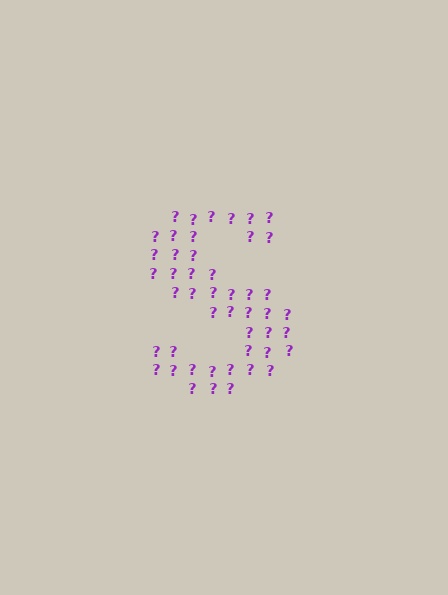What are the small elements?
The small elements are question marks.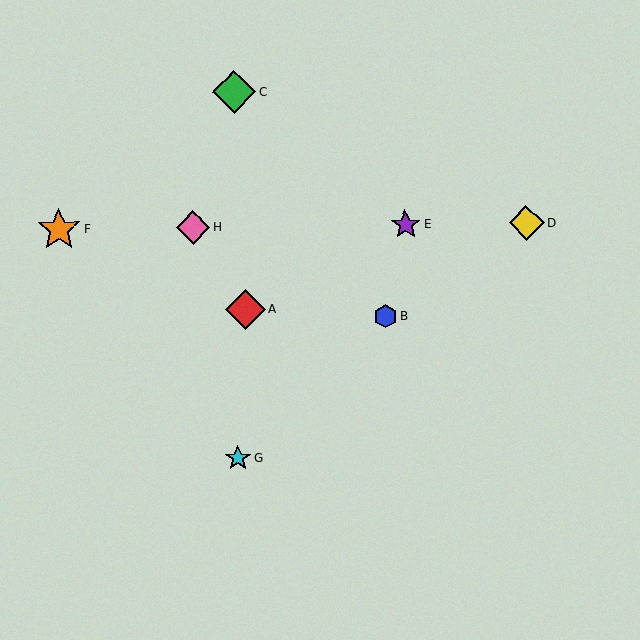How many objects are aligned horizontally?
4 objects (D, E, F, H) are aligned horizontally.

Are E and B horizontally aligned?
No, E is at y≈224 and B is at y≈317.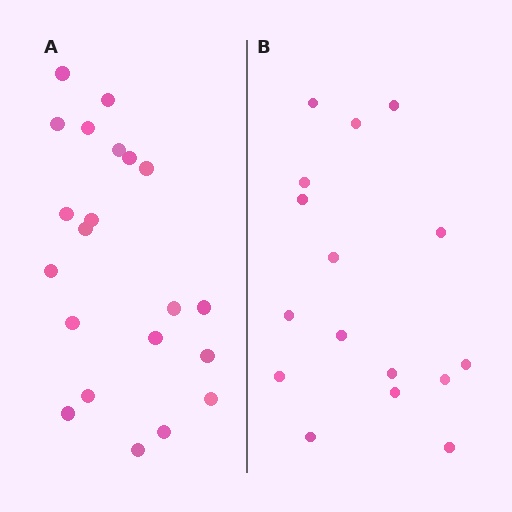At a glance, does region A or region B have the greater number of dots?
Region A (the left region) has more dots.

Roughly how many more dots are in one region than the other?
Region A has about 5 more dots than region B.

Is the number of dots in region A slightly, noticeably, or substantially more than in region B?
Region A has noticeably more, but not dramatically so. The ratio is roughly 1.3 to 1.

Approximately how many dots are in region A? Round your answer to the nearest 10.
About 20 dots. (The exact count is 21, which rounds to 20.)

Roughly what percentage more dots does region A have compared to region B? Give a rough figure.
About 30% more.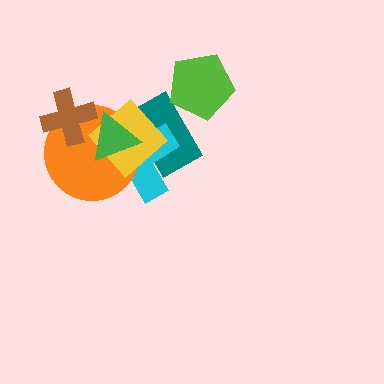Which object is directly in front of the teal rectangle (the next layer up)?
The cyan cross is directly in front of the teal rectangle.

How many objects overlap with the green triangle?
5 objects overlap with the green triangle.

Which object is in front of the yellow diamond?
The green triangle is in front of the yellow diamond.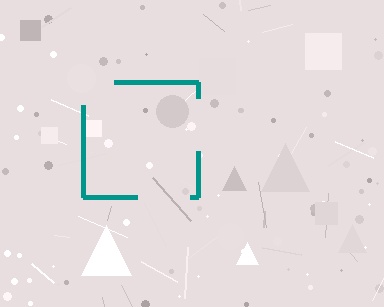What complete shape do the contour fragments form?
The contour fragments form a square.